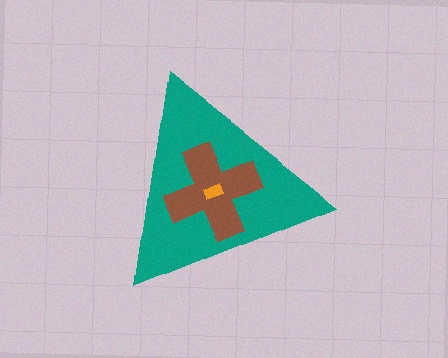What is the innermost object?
The orange rectangle.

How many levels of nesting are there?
3.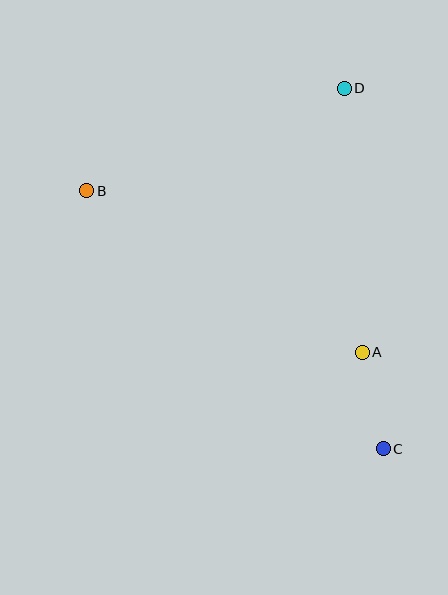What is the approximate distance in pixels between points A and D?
The distance between A and D is approximately 265 pixels.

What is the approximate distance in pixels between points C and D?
The distance between C and D is approximately 363 pixels.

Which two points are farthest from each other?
Points B and C are farthest from each other.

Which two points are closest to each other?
Points A and C are closest to each other.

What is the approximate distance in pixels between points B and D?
The distance between B and D is approximately 277 pixels.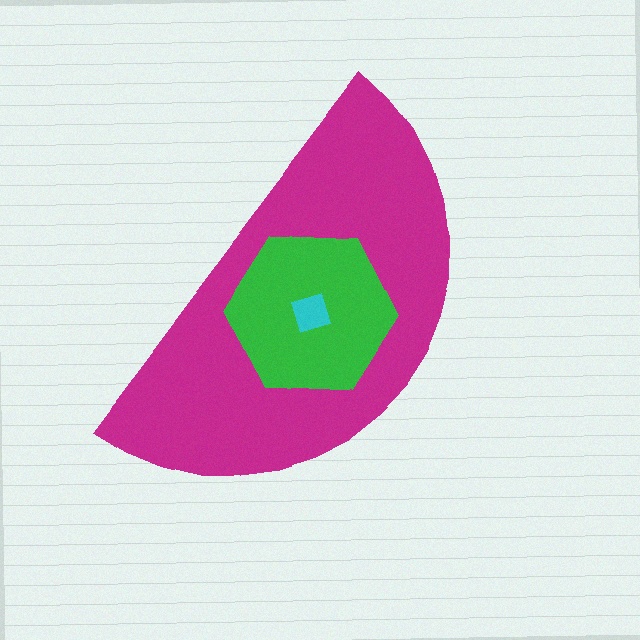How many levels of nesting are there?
3.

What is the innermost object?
The cyan diamond.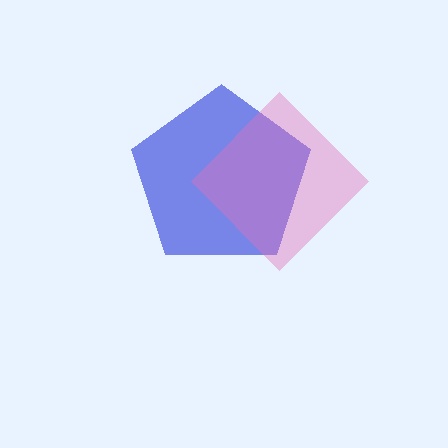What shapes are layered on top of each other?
The layered shapes are: a blue pentagon, a pink diamond.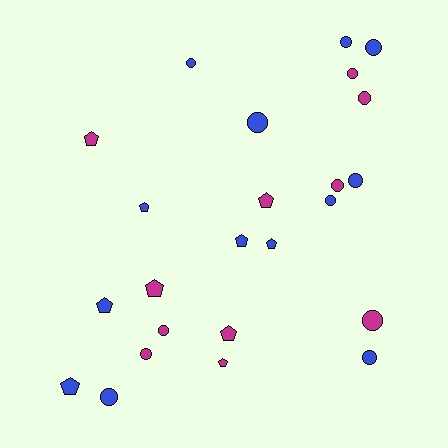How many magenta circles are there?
There are 6 magenta circles.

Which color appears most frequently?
Blue, with 13 objects.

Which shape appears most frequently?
Circle, with 14 objects.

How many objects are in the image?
There are 24 objects.